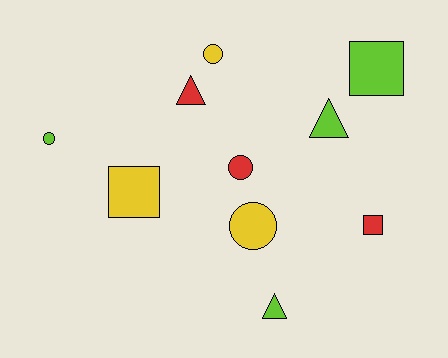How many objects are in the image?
There are 10 objects.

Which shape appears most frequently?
Circle, with 4 objects.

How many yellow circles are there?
There are 2 yellow circles.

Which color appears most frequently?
Lime, with 4 objects.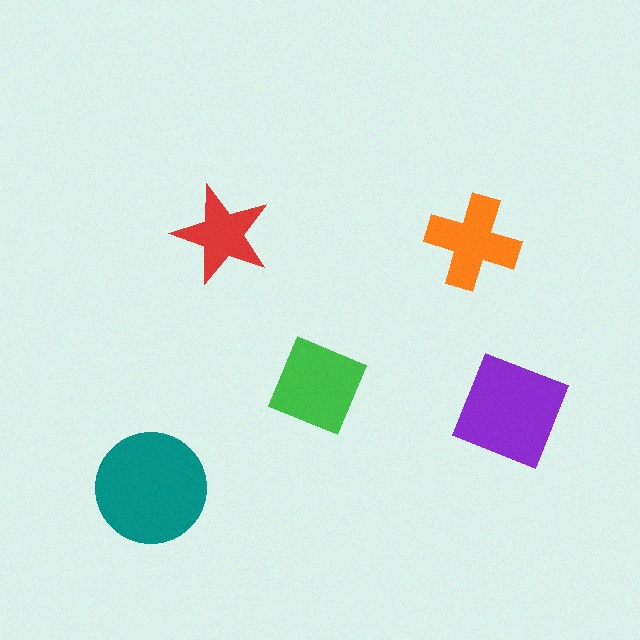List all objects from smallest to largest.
The red star, the orange cross, the green square, the purple diamond, the teal circle.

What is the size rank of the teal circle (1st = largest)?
1st.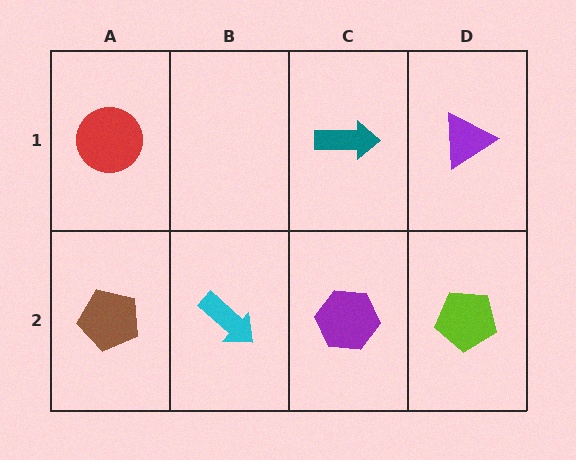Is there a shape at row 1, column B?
No, that cell is empty.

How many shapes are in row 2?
4 shapes.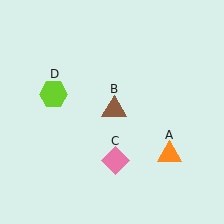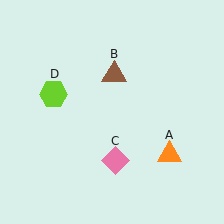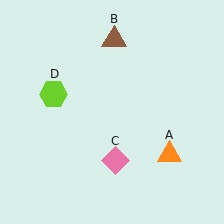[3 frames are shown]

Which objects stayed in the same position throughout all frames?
Orange triangle (object A) and pink diamond (object C) and lime hexagon (object D) remained stationary.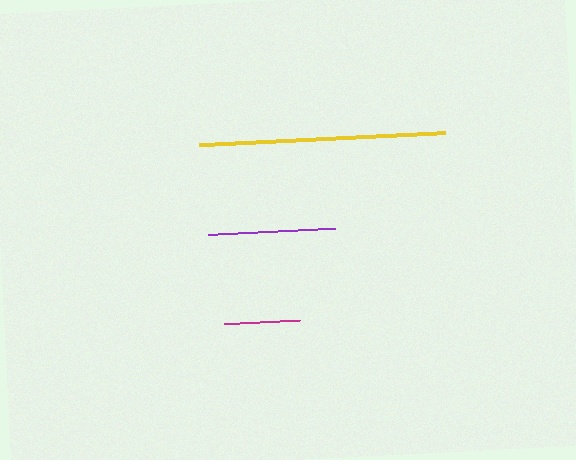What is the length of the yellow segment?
The yellow segment is approximately 247 pixels long.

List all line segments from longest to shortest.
From longest to shortest: yellow, purple, magenta.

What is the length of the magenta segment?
The magenta segment is approximately 76 pixels long.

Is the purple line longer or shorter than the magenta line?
The purple line is longer than the magenta line.